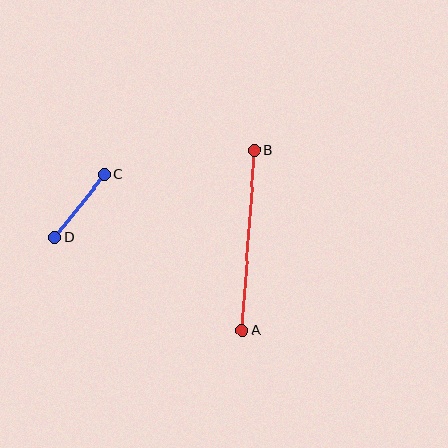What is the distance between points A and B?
The distance is approximately 180 pixels.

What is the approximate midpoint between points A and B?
The midpoint is at approximately (248, 240) pixels.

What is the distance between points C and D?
The distance is approximately 80 pixels.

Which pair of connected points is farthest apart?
Points A and B are farthest apart.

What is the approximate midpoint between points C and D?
The midpoint is at approximately (80, 206) pixels.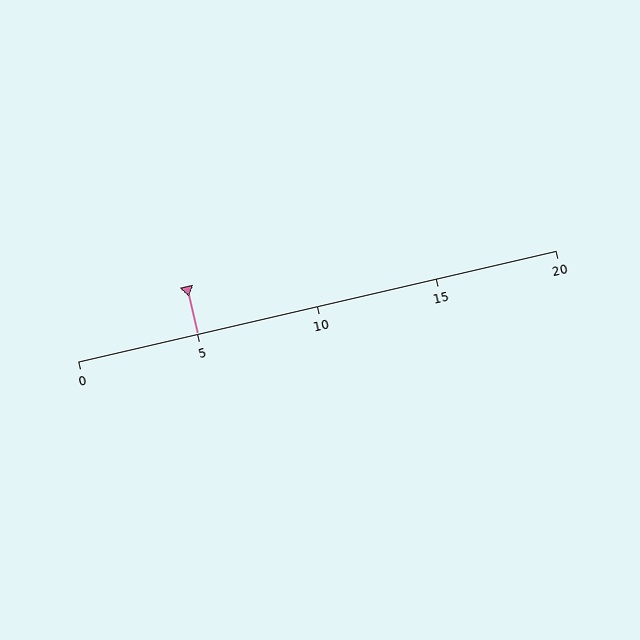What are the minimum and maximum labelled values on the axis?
The axis runs from 0 to 20.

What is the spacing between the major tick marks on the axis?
The major ticks are spaced 5 apart.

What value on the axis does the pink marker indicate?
The marker indicates approximately 5.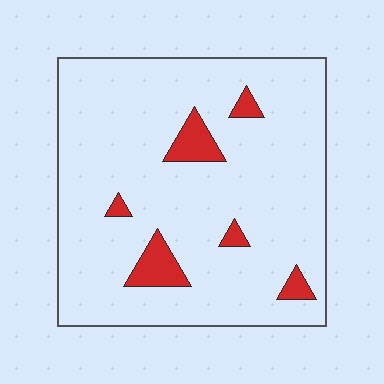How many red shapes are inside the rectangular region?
6.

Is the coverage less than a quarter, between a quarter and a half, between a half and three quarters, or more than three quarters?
Less than a quarter.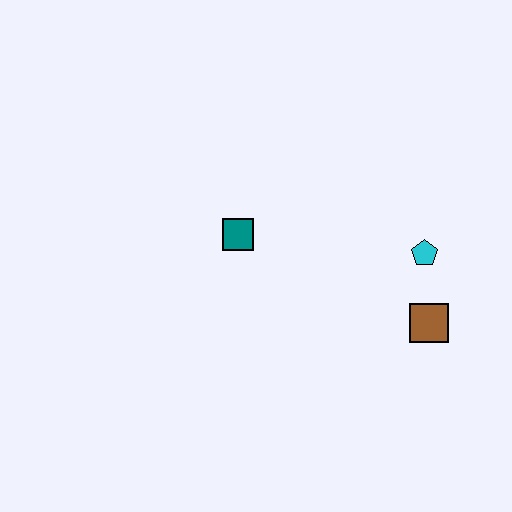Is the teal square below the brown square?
No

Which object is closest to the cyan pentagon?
The brown square is closest to the cyan pentagon.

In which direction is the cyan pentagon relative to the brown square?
The cyan pentagon is above the brown square.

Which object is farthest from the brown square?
The teal square is farthest from the brown square.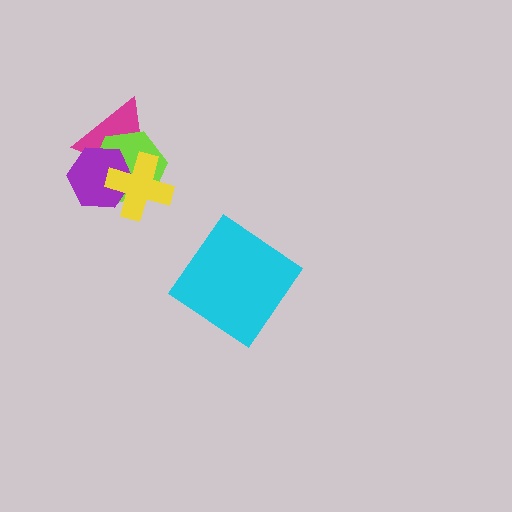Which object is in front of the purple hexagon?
The yellow cross is in front of the purple hexagon.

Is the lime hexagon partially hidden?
Yes, it is partially covered by another shape.